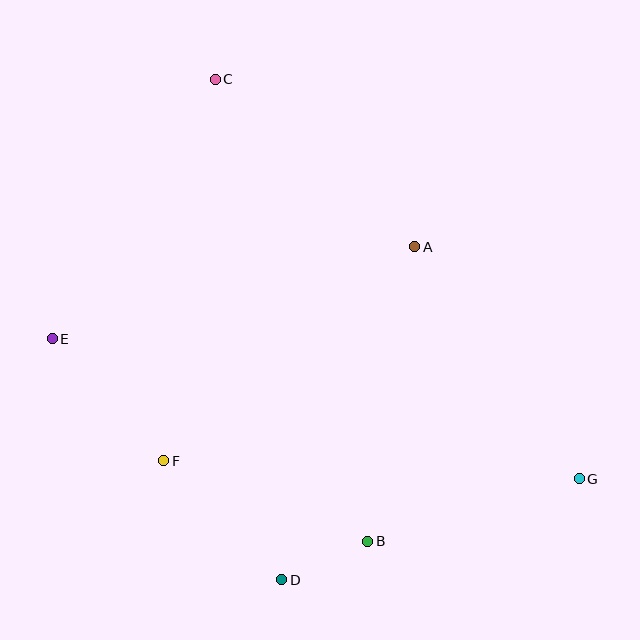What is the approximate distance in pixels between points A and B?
The distance between A and B is approximately 298 pixels.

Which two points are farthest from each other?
Points E and G are farthest from each other.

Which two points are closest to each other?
Points B and D are closest to each other.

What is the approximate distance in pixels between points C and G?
The distance between C and G is approximately 540 pixels.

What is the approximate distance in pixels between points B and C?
The distance between B and C is approximately 486 pixels.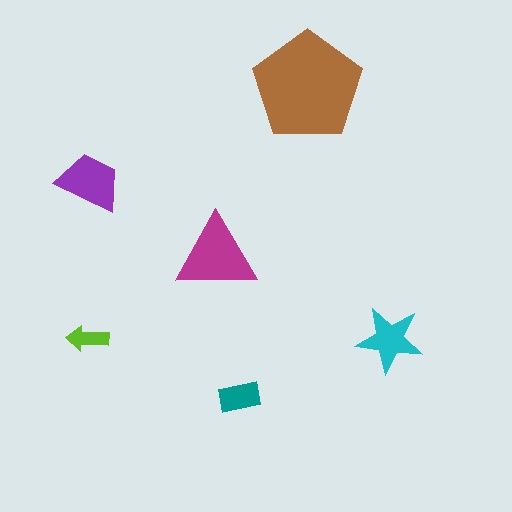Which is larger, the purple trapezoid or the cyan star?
The purple trapezoid.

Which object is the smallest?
The lime arrow.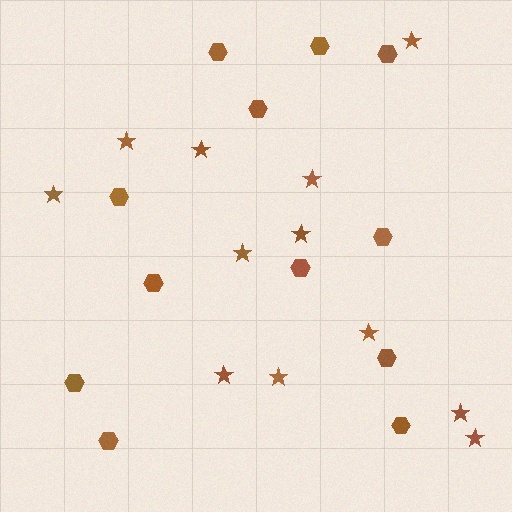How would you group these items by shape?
There are 2 groups: one group of hexagons (12) and one group of stars (12).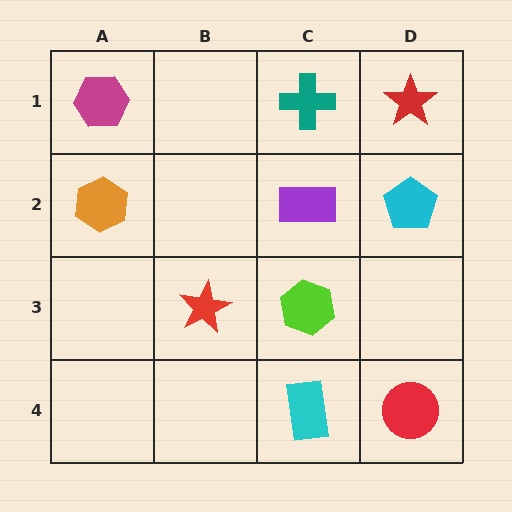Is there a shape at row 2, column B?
No, that cell is empty.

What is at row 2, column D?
A cyan pentagon.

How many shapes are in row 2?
3 shapes.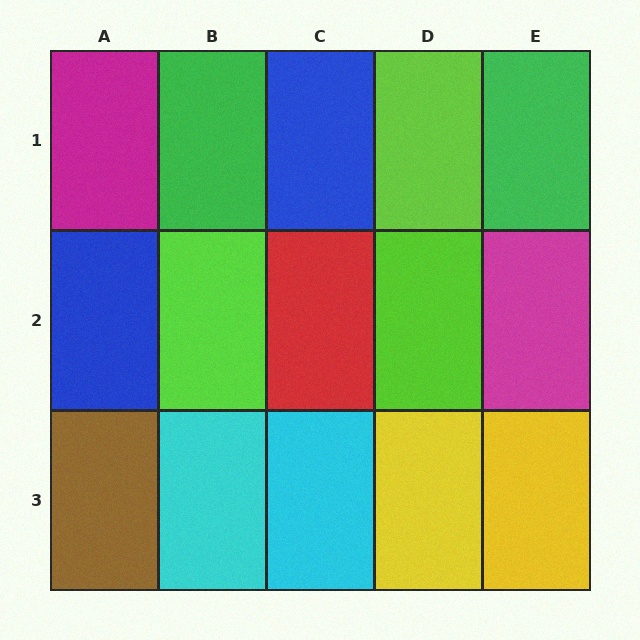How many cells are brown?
1 cell is brown.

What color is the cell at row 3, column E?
Yellow.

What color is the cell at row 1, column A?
Magenta.